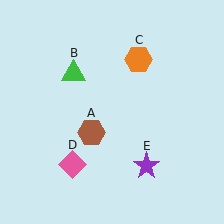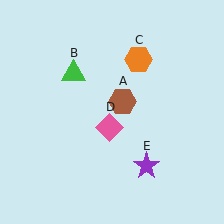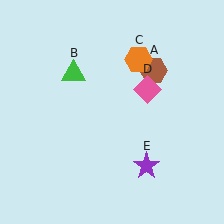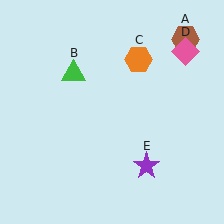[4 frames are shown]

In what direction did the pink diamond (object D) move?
The pink diamond (object D) moved up and to the right.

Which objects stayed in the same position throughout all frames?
Green triangle (object B) and orange hexagon (object C) and purple star (object E) remained stationary.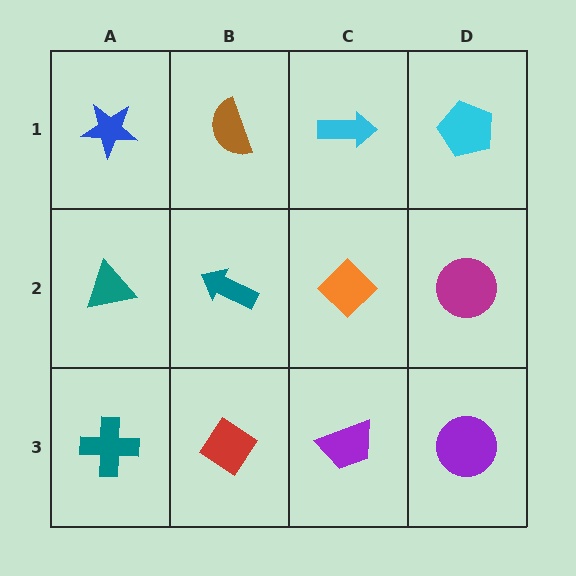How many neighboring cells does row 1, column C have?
3.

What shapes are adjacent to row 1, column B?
A teal arrow (row 2, column B), a blue star (row 1, column A), a cyan arrow (row 1, column C).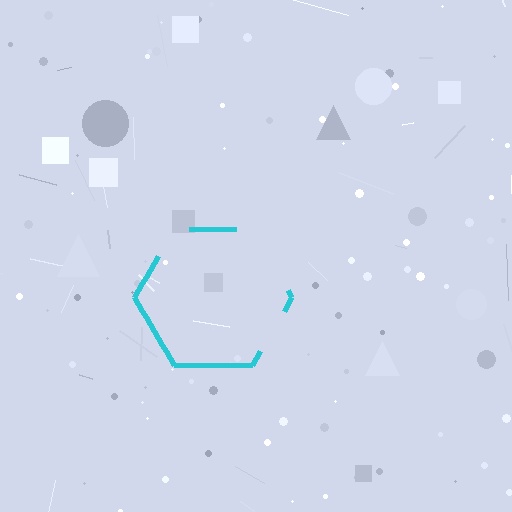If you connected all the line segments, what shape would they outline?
They would outline a hexagon.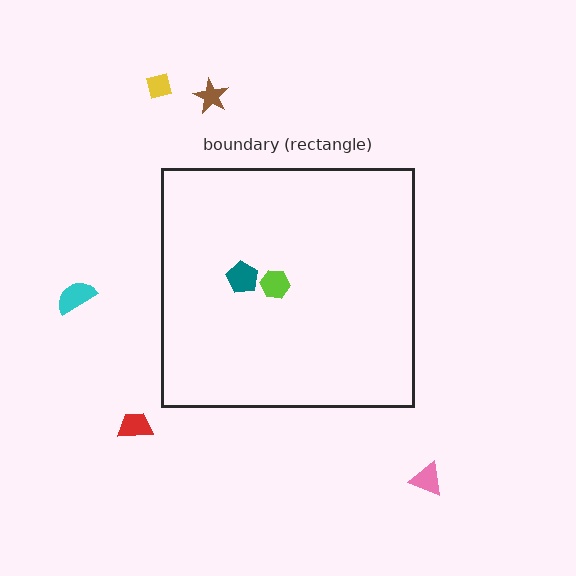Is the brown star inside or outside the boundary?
Outside.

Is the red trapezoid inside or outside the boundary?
Outside.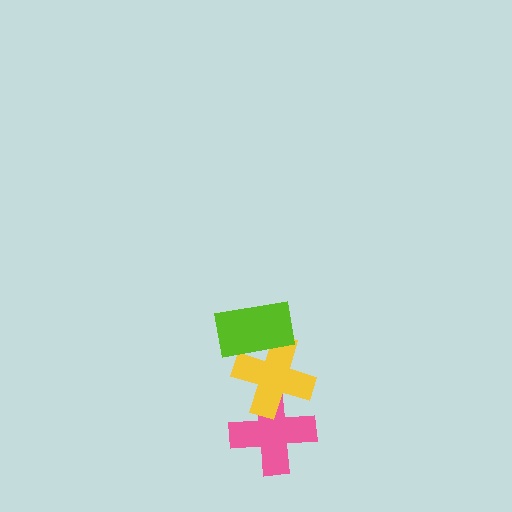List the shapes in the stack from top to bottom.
From top to bottom: the lime rectangle, the yellow cross, the pink cross.